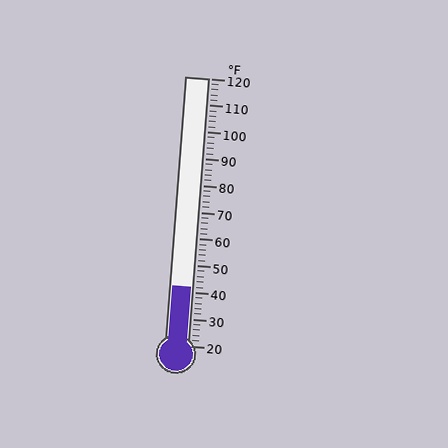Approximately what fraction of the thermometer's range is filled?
The thermometer is filled to approximately 20% of its range.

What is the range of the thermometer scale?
The thermometer scale ranges from 20°F to 120°F.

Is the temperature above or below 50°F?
The temperature is below 50°F.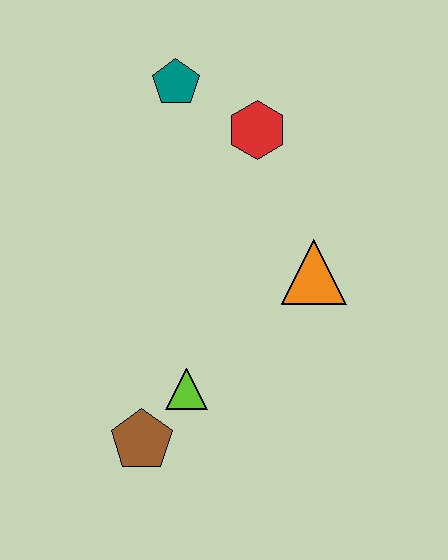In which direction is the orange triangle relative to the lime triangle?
The orange triangle is to the right of the lime triangle.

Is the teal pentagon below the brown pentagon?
No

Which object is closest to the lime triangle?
The brown pentagon is closest to the lime triangle.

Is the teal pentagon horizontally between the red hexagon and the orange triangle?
No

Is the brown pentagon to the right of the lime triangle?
No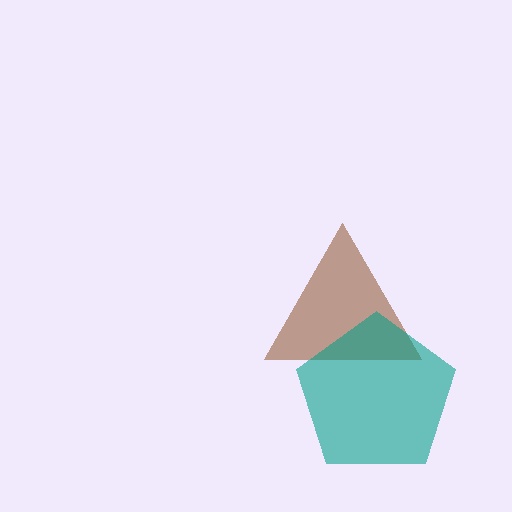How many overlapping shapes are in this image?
There are 2 overlapping shapes in the image.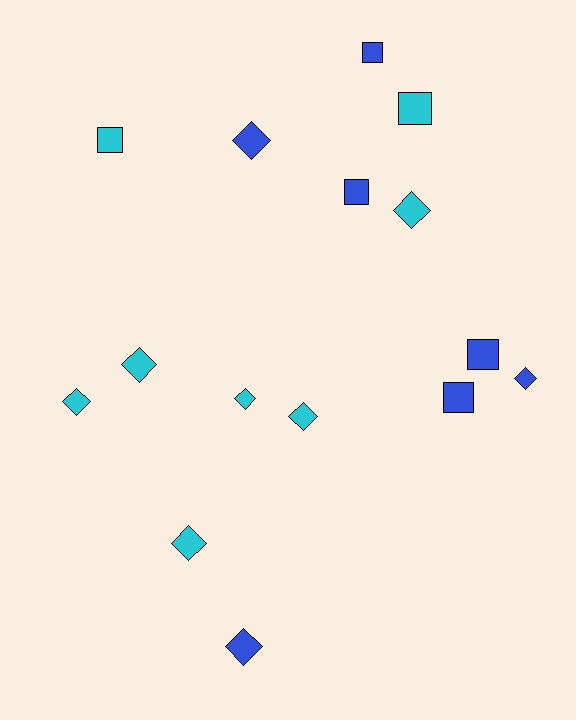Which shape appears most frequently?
Diamond, with 9 objects.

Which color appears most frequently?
Cyan, with 8 objects.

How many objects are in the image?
There are 15 objects.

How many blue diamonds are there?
There are 3 blue diamonds.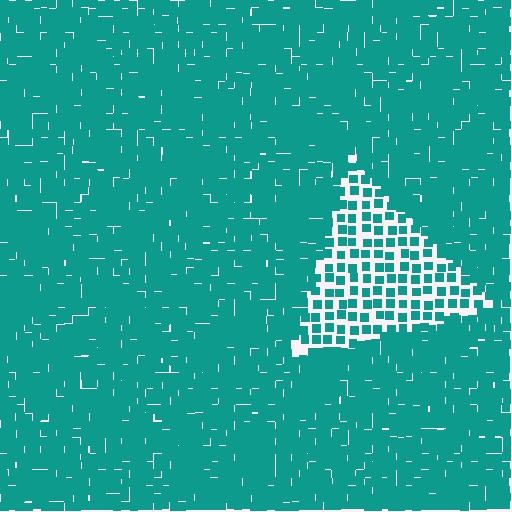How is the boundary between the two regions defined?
The boundary is defined by a change in element density (approximately 2.3x ratio). All elements are the same color, size, and shape.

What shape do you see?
I see a triangle.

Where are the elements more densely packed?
The elements are more densely packed outside the triangle boundary.